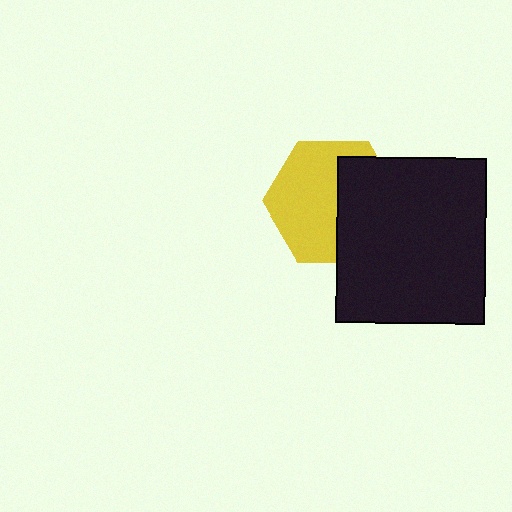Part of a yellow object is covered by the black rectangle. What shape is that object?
It is a hexagon.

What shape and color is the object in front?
The object in front is a black rectangle.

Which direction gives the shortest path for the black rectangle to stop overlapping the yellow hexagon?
Moving right gives the shortest separation.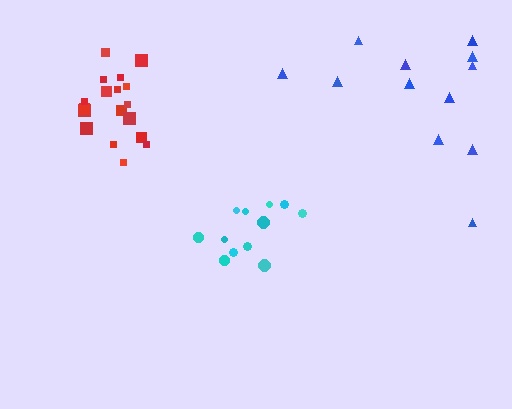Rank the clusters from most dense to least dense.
red, cyan, blue.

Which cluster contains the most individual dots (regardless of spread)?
Red (18).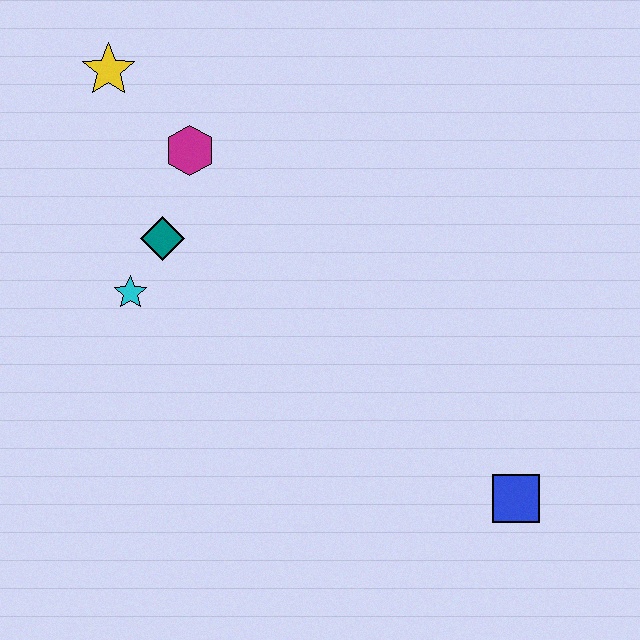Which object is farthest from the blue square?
The yellow star is farthest from the blue square.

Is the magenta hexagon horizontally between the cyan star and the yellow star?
No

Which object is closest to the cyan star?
The teal diamond is closest to the cyan star.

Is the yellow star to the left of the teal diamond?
Yes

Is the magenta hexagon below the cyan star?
No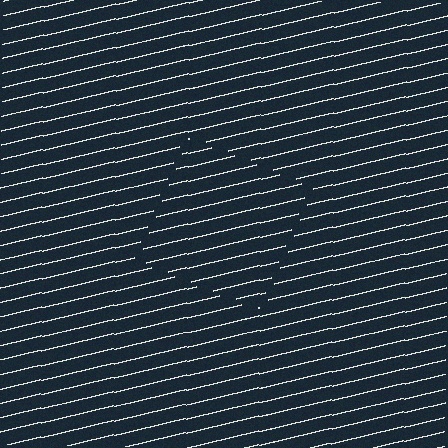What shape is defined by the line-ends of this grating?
An illusory square. The interior of the shape contains the same grating, shifted by half a period — the contour is defined by the phase discontinuity where line-ends from the inner and outer gratings abut.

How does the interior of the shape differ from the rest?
The interior of the shape contains the same grating, shifted by half a period — the contour is defined by the phase discontinuity where line-ends from the inner and outer gratings abut.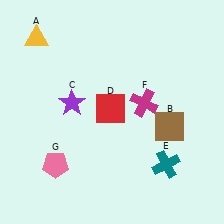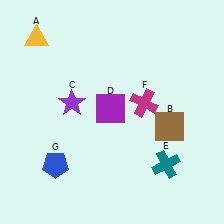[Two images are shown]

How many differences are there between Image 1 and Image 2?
There are 2 differences between the two images.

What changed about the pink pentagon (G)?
In Image 1, G is pink. In Image 2, it changed to blue.